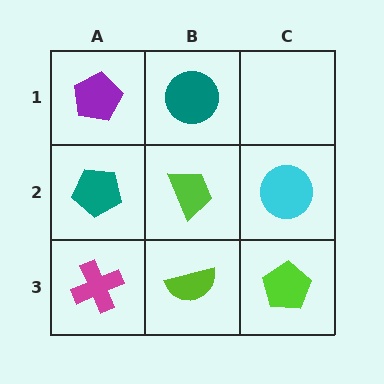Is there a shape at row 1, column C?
No, that cell is empty.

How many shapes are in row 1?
2 shapes.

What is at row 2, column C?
A cyan circle.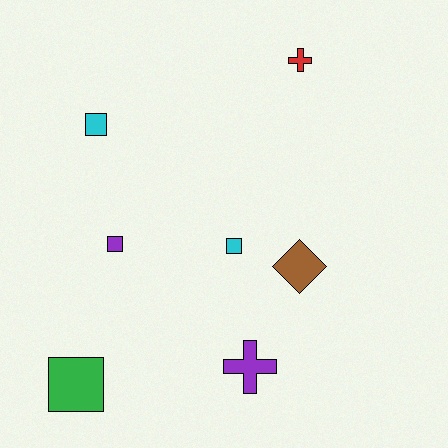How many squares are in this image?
There are 4 squares.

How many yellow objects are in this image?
There are no yellow objects.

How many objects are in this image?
There are 7 objects.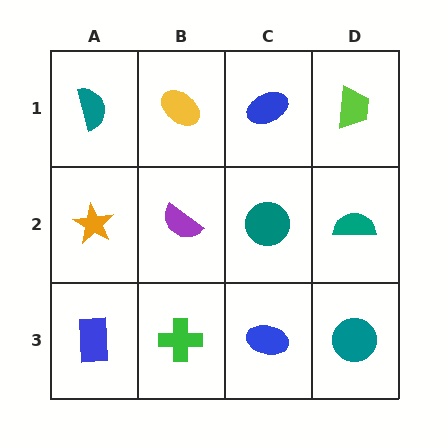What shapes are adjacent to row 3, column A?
An orange star (row 2, column A), a green cross (row 3, column B).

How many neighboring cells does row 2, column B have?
4.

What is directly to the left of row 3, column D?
A blue ellipse.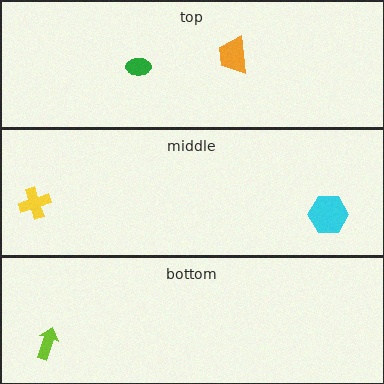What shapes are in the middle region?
The yellow cross, the cyan hexagon.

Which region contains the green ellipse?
The top region.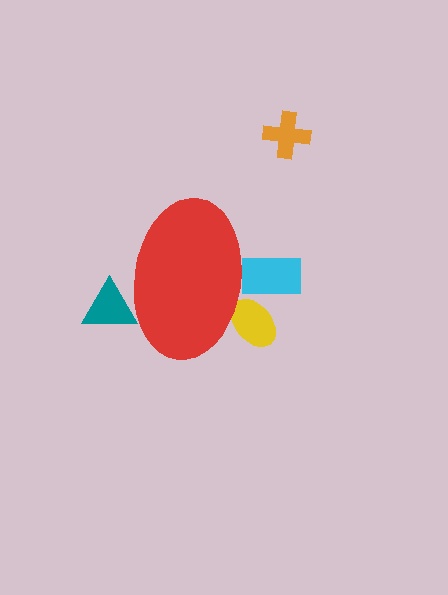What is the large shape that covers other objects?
A red ellipse.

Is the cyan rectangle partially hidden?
Yes, the cyan rectangle is partially hidden behind the red ellipse.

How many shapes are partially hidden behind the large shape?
3 shapes are partially hidden.